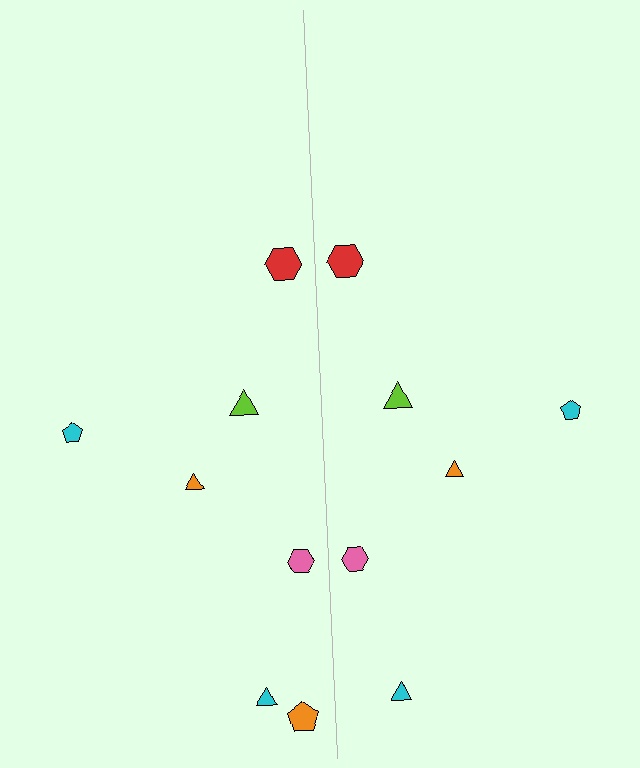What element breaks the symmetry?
A orange pentagon is missing from the right side.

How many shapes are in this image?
There are 13 shapes in this image.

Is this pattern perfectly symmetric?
No, the pattern is not perfectly symmetric. A orange pentagon is missing from the right side.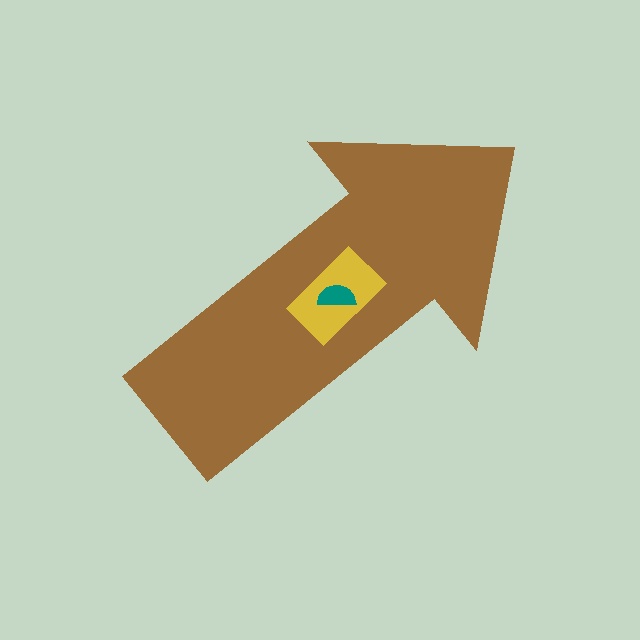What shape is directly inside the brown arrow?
The yellow rectangle.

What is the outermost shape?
The brown arrow.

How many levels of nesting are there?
3.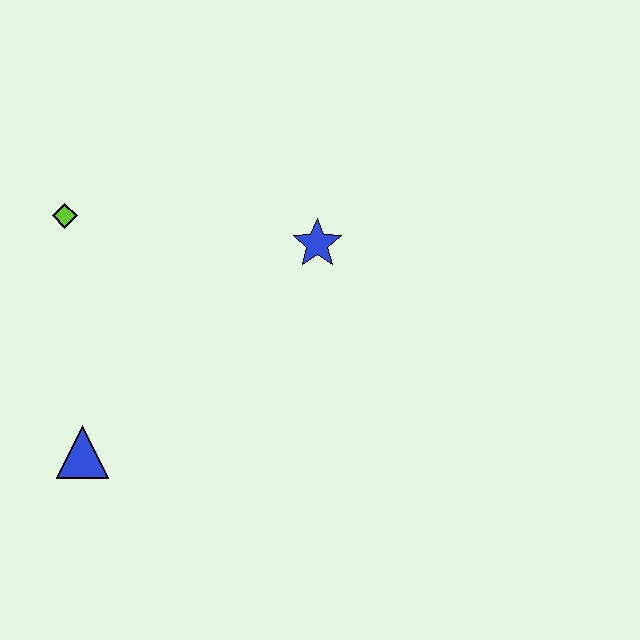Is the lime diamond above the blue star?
Yes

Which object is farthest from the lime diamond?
The blue star is farthest from the lime diamond.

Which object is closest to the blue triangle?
The lime diamond is closest to the blue triangle.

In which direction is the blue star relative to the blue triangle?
The blue star is to the right of the blue triangle.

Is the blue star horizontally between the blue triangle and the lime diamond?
No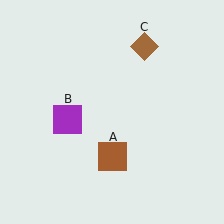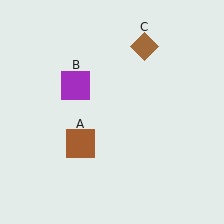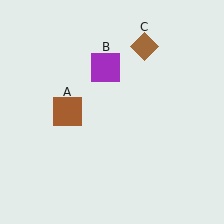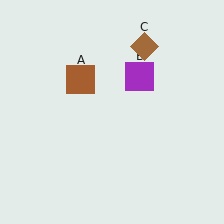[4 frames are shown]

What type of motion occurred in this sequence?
The brown square (object A), purple square (object B) rotated clockwise around the center of the scene.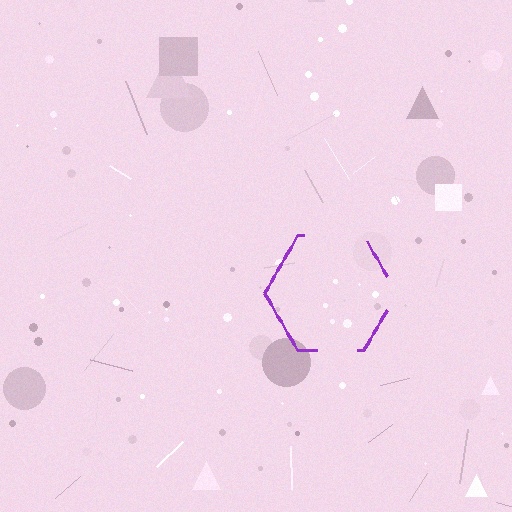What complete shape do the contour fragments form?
The contour fragments form a hexagon.